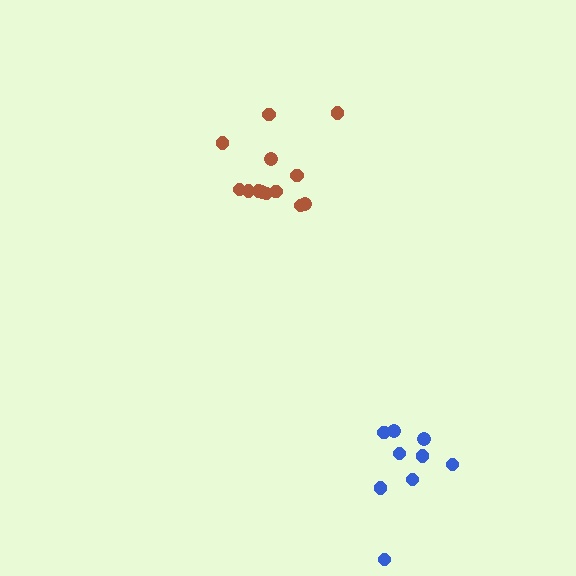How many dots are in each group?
Group 1: 9 dots, Group 2: 13 dots (22 total).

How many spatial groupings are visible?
There are 2 spatial groupings.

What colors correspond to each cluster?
The clusters are colored: blue, brown.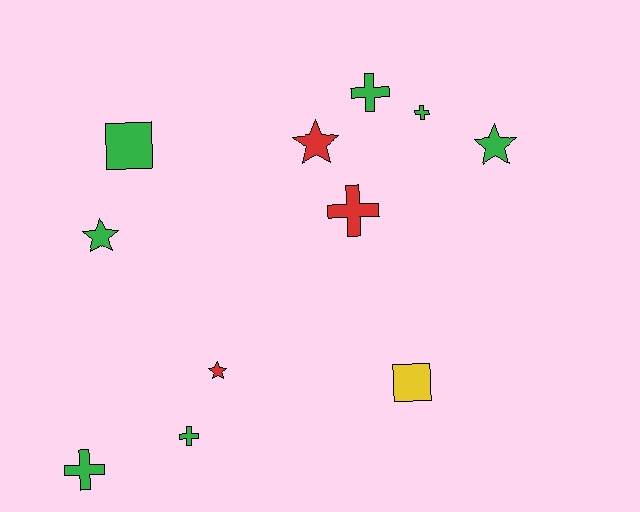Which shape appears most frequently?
Cross, with 5 objects.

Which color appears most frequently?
Green, with 7 objects.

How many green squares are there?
There is 1 green square.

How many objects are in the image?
There are 11 objects.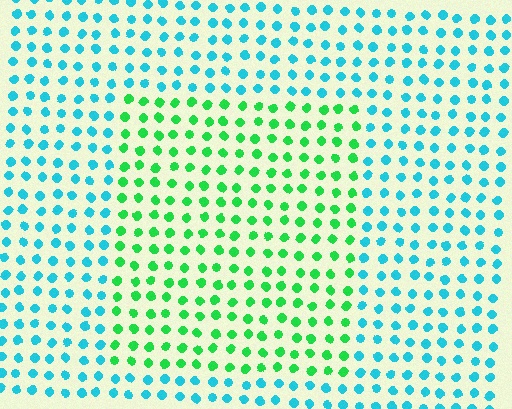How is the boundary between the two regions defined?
The boundary is defined purely by a slight shift in hue (about 54 degrees). Spacing, size, and orientation are identical on both sides.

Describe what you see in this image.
The image is filled with small cyan elements in a uniform arrangement. A rectangle-shaped region is visible where the elements are tinted to a slightly different hue, forming a subtle color boundary.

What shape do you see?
I see a rectangle.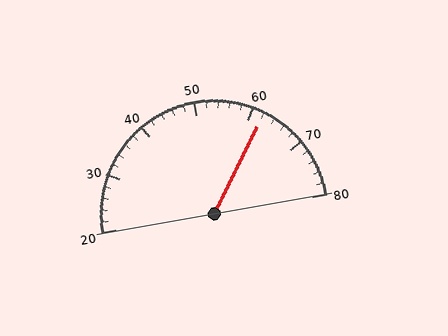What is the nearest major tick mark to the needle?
The nearest major tick mark is 60.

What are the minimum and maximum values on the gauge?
The gauge ranges from 20 to 80.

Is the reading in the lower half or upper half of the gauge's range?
The reading is in the upper half of the range (20 to 80).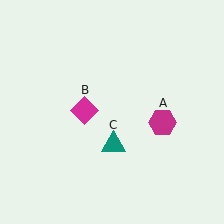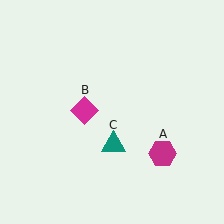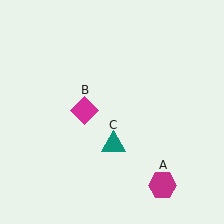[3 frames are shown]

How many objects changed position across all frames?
1 object changed position: magenta hexagon (object A).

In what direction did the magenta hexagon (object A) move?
The magenta hexagon (object A) moved down.